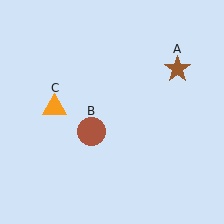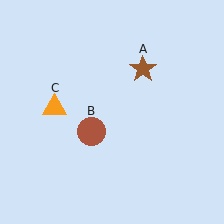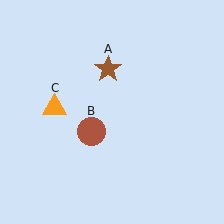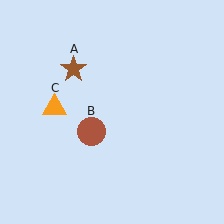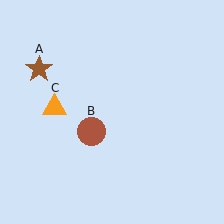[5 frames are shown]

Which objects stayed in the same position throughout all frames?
Brown circle (object B) and orange triangle (object C) remained stationary.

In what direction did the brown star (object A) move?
The brown star (object A) moved left.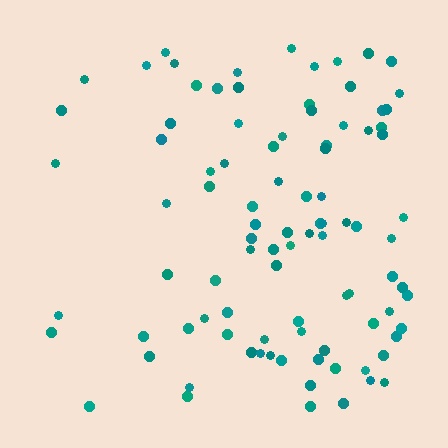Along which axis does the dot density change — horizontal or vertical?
Horizontal.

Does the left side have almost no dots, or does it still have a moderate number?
Still a moderate number, just noticeably fewer than the right.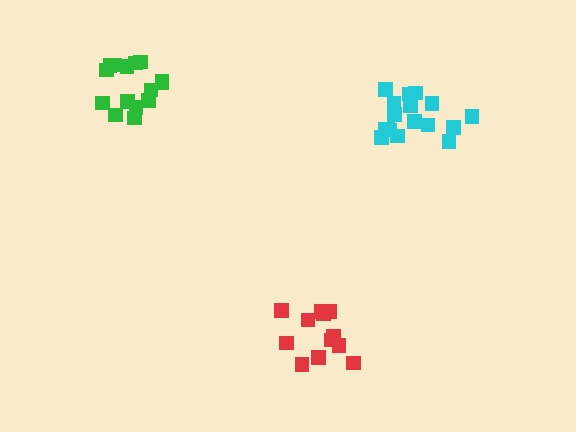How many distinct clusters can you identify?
There are 3 distinct clusters.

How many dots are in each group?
Group 1: 15 dots, Group 2: 12 dots, Group 3: 17 dots (44 total).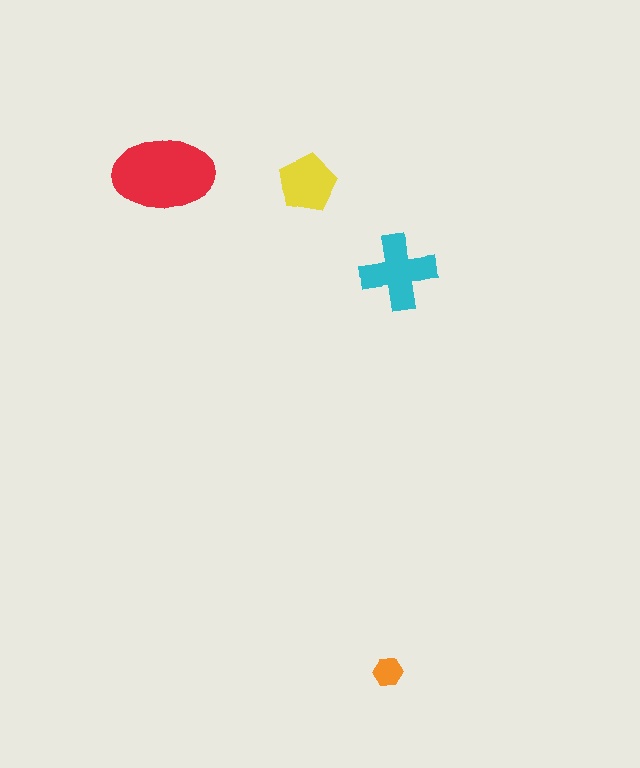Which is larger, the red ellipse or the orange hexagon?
The red ellipse.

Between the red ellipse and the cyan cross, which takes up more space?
The red ellipse.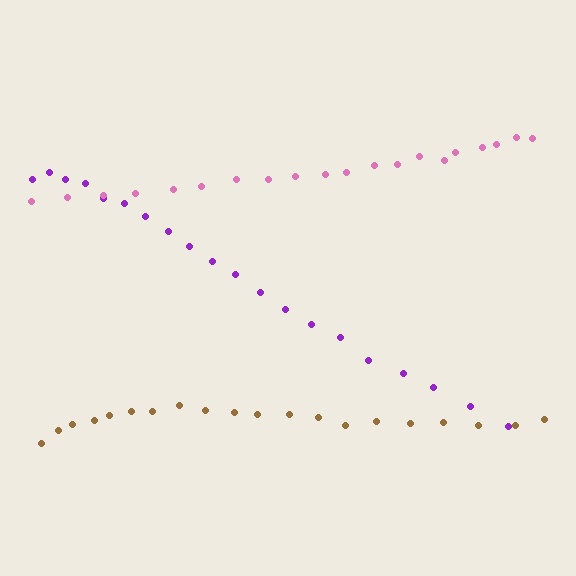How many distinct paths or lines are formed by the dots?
There are 3 distinct paths.